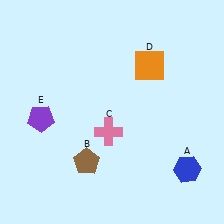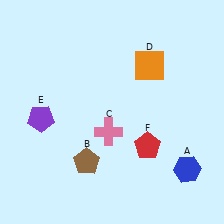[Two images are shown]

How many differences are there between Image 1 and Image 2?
There is 1 difference between the two images.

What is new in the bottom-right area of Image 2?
A red pentagon (F) was added in the bottom-right area of Image 2.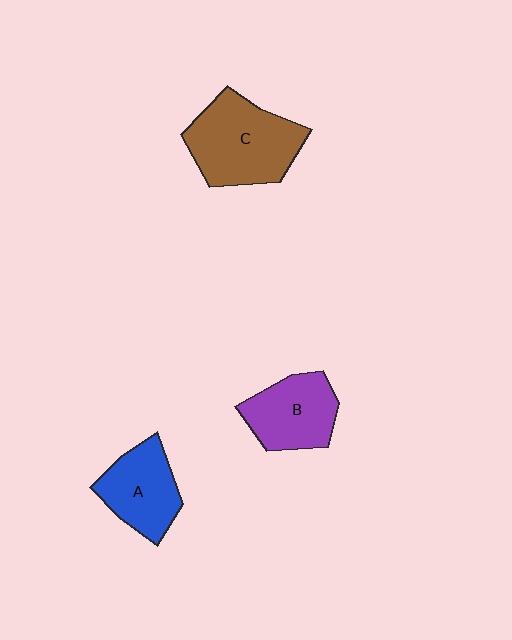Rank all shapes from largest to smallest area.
From largest to smallest: C (brown), B (purple), A (blue).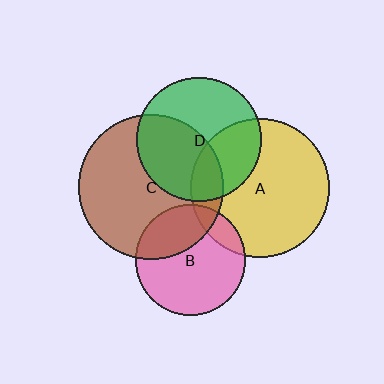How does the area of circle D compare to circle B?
Approximately 1.3 times.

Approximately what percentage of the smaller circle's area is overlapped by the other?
Approximately 15%.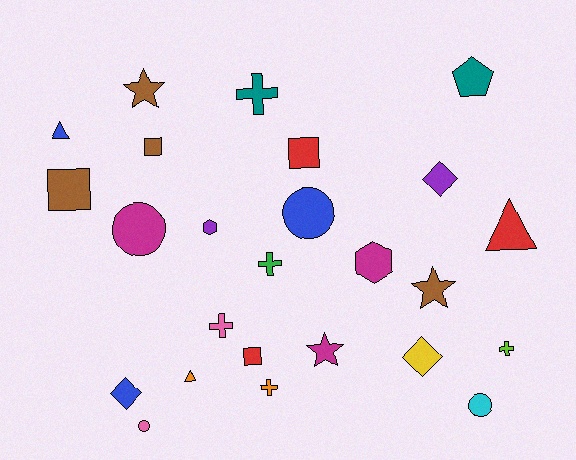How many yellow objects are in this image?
There is 1 yellow object.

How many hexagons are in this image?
There are 2 hexagons.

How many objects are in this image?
There are 25 objects.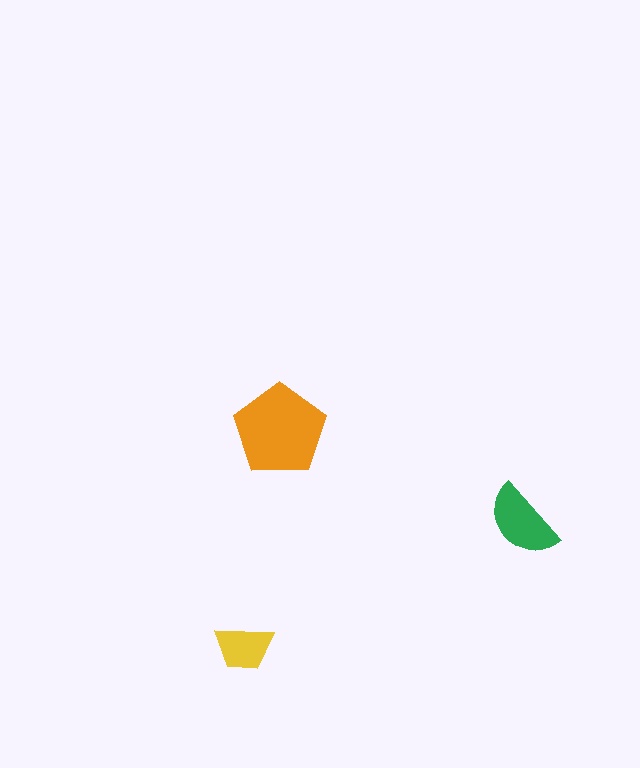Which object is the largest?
The orange pentagon.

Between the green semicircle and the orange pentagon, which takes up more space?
The orange pentagon.